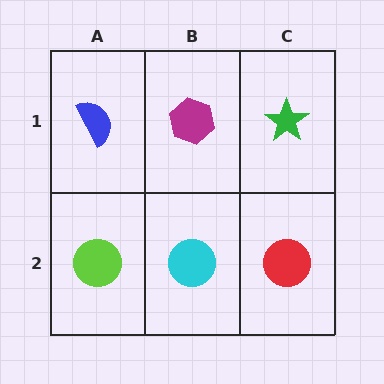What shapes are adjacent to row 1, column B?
A cyan circle (row 2, column B), a blue semicircle (row 1, column A), a green star (row 1, column C).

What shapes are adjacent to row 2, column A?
A blue semicircle (row 1, column A), a cyan circle (row 2, column B).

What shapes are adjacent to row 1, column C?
A red circle (row 2, column C), a magenta hexagon (row 1, column B).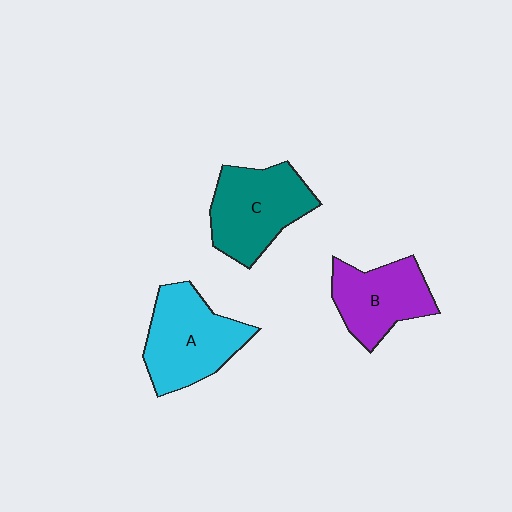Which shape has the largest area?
Shape A (cyan).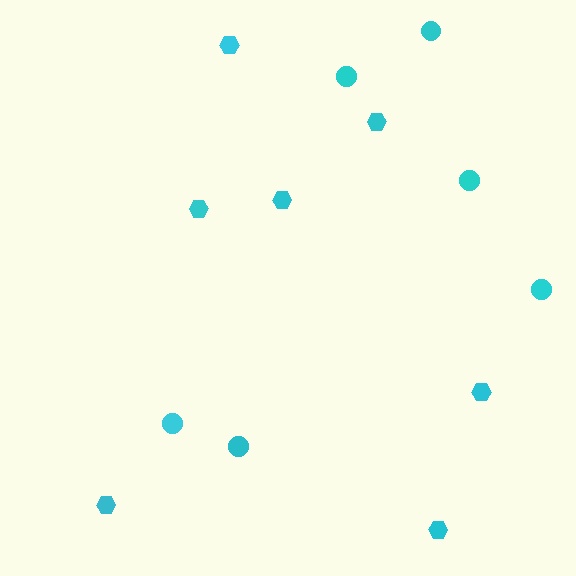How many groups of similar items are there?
There are 2 groups: one group of hexagons (7) and one group of circles (6).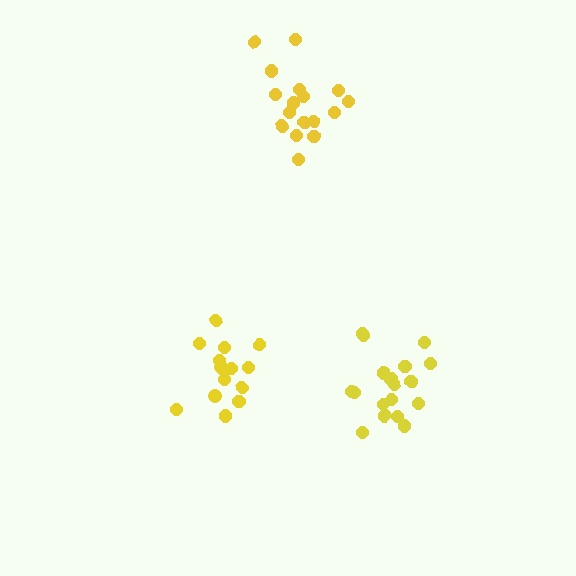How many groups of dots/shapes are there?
There are 3 groups.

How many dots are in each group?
Group 1: 15 dots, Group 2: 18 dots, Group 3: 17 dots (50 total).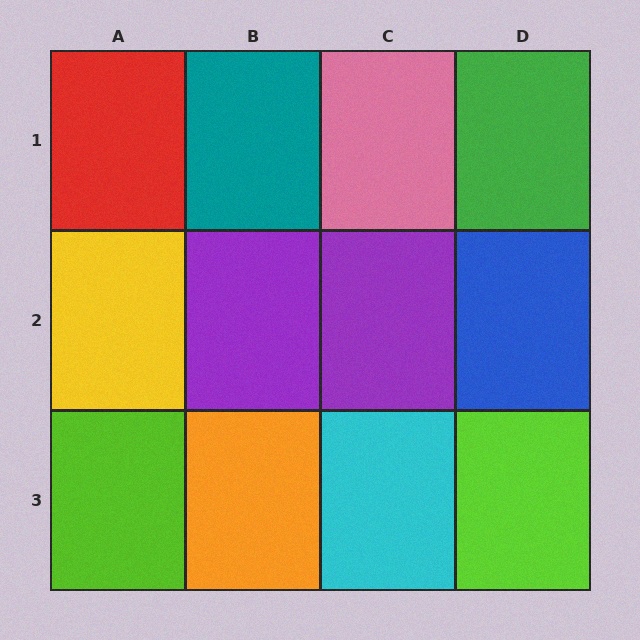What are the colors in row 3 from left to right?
Lime, orange, cyan, lime.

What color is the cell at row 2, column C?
Purple.